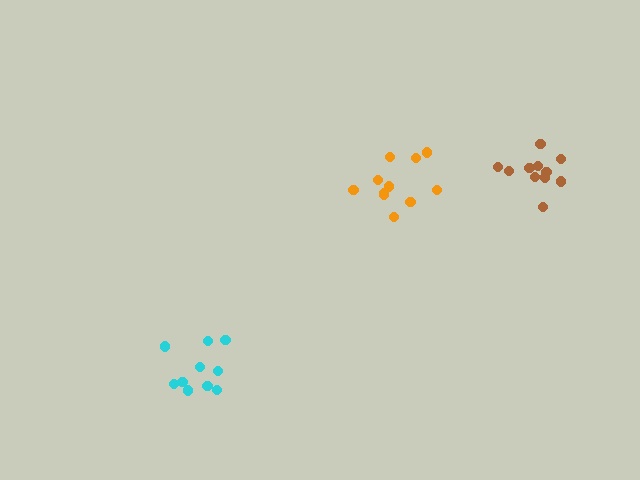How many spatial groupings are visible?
There are 3 spatial groupings.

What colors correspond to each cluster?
The clusters are colored: cyan, orange, brown.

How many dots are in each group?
Group 1: 10 dots, Group 2: 11 dots, Group 3: 11 dots (32 total).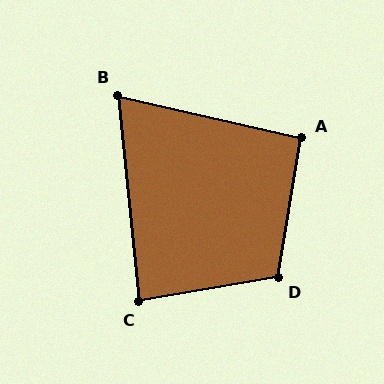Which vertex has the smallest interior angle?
B, at approximately 71 degrees.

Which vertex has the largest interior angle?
D, at approximately 109 degrees.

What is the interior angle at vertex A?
Approximately 94 degrees (approximately right).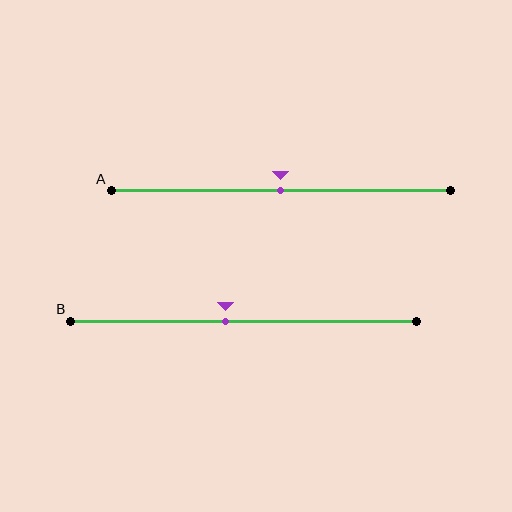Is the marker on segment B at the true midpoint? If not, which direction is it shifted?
No, the marker on segment B is shifted to the left by about 5% of the segment length.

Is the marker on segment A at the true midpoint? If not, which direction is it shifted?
Yes, the marker on segment A is at the true midpoint.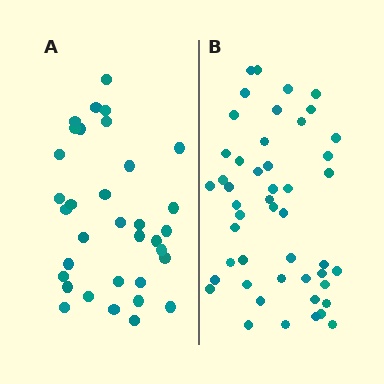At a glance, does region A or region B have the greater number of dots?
Region B (the right region) has more dots.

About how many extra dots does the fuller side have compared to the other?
Region B has approximately 15 more dots than region A.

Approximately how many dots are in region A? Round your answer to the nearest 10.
About 30 dots. (The exact count is 34, which rounds to 30.)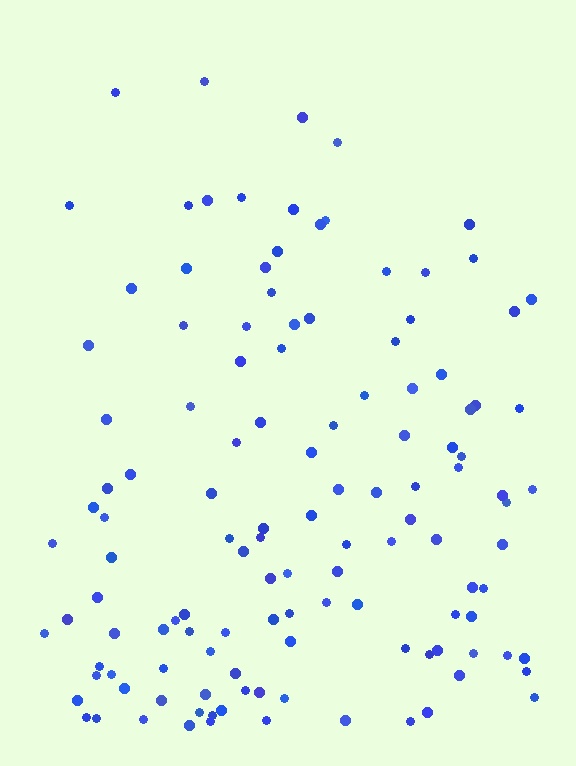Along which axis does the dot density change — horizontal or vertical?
Vertical.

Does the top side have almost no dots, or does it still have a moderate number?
Still a moderate number, just noticeably fewer than the bottom.